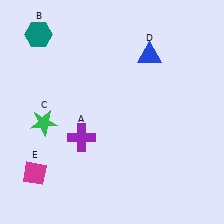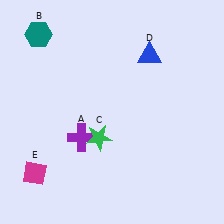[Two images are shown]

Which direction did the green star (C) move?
The green star (C) moved right.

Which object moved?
The green star (C) moved right.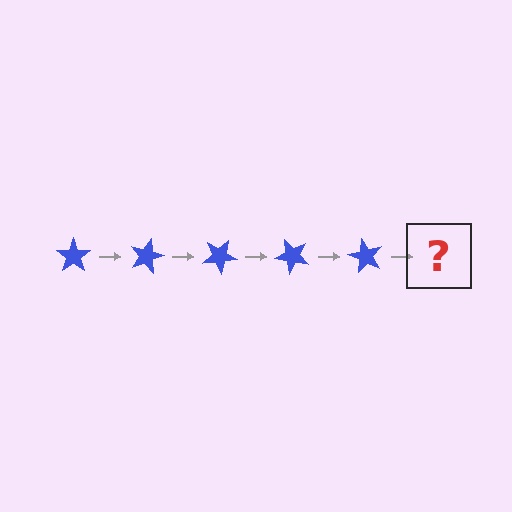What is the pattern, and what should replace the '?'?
The pattern is that the star rotates 15 degrees each step. The '?' should be a blue star rotated 75 degrees.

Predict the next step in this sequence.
The next step is a blue star rotated 75 degrees.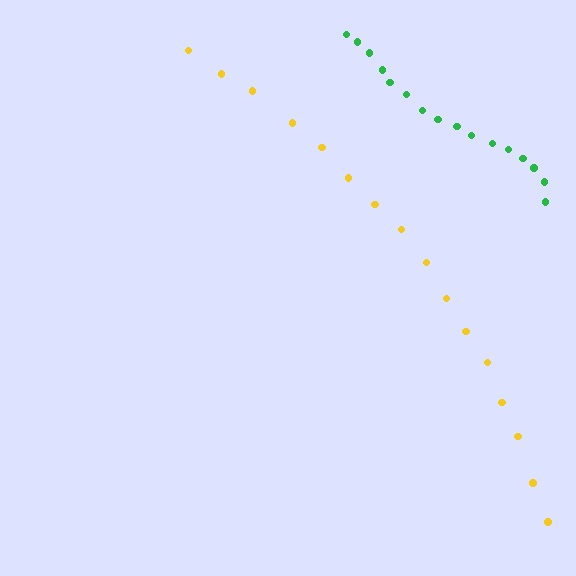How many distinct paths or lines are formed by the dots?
There are 2 distinct paths.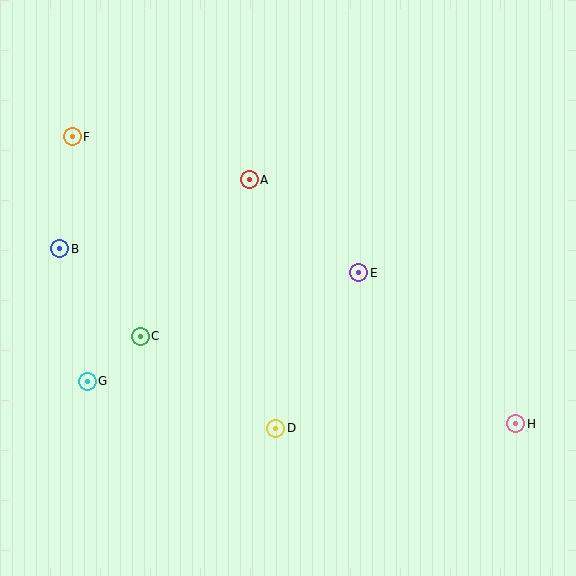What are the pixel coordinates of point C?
Point C is at (140, 336).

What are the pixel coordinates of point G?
Point G is at (87, 381).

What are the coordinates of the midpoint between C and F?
The midpoint between C and F is at (106, 236).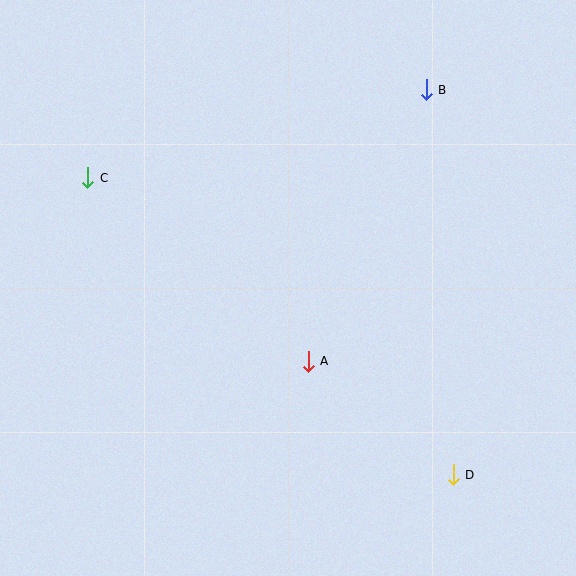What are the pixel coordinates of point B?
Point B is at (426, 90).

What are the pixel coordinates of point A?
Point A is at (308, 361).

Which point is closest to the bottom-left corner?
Point A is closest to the bottom-left corner.